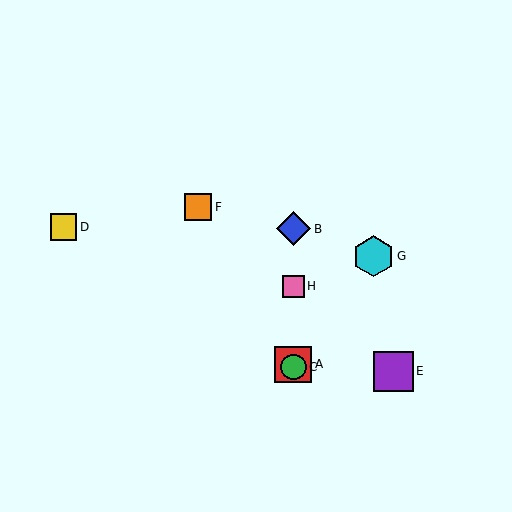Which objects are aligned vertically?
Objects A, B, C, H are aligned vertically.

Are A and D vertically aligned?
No, A is at x≈293 and D is at x≈64.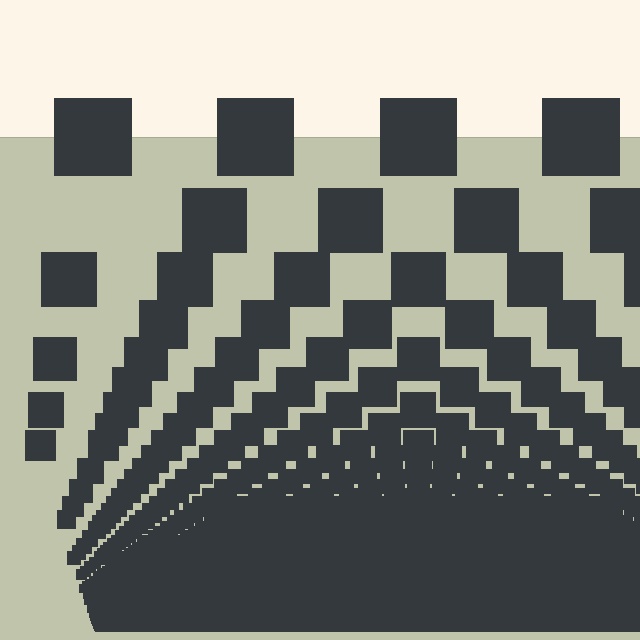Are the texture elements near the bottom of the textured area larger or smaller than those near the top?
Smaller. The gradient is inverted — elements near the bottom are smaller and denser.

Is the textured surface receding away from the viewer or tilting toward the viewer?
The surface appears to tilt toward the viewer. Texture elements get larger and sparser toward the top.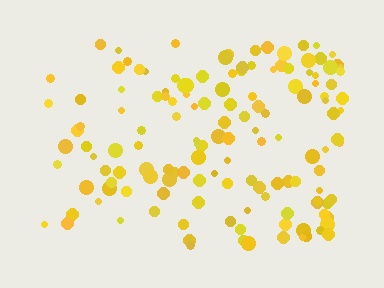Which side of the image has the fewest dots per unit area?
The left.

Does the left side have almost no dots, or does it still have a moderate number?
Still a moderate number, just noticeably fewer than the right.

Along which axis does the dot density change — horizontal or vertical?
Horizontal.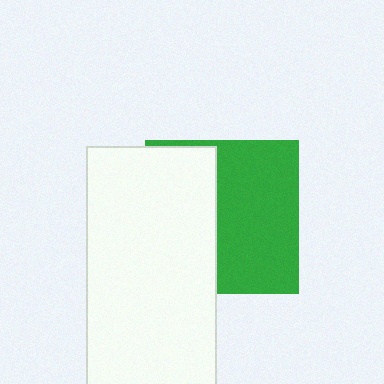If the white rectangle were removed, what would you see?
You would see the complete green square.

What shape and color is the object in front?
The object in front is a white rectangle.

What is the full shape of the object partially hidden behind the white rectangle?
The partially hidden object is a green square.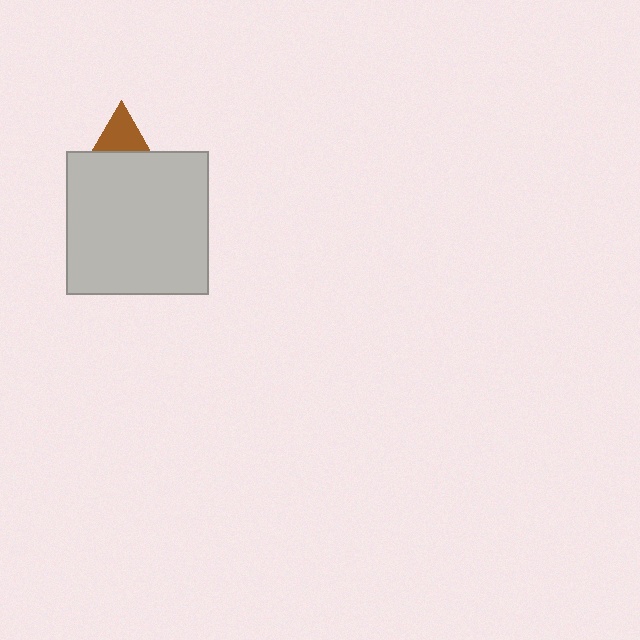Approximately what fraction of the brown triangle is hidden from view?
Roughly 58% of the brown triangle is hidden behind the light gray square.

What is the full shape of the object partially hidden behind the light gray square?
The partially hidden object is a brown triangle.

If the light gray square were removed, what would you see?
You would see the complete brown triangle.